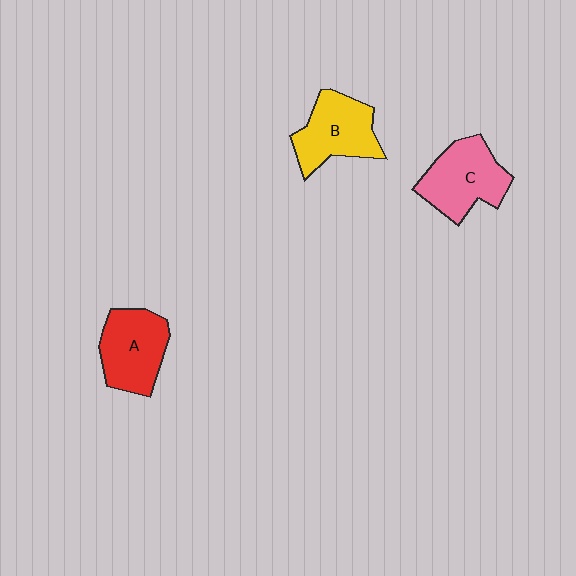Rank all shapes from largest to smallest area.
From largest to smallest: C (pink), A (red), B (yellow).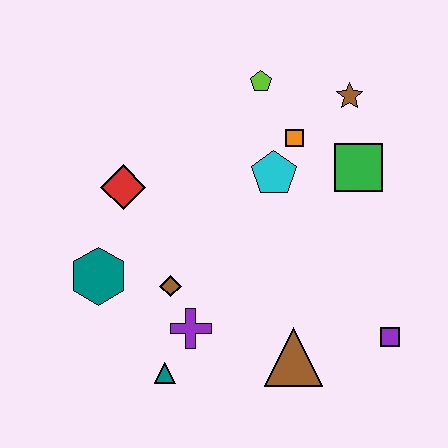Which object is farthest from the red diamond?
The purple square is farthest from the red diamond.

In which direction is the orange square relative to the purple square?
The orange square is above the purple square.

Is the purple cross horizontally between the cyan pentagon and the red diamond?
Yes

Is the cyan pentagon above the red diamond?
Yes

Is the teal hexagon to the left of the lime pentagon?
Yes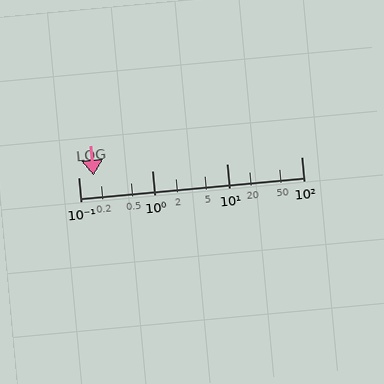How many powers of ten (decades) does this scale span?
The scale spans 3 decades, from 0.1 to 100.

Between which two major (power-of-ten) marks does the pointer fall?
The pointer is between 0.1 and 1.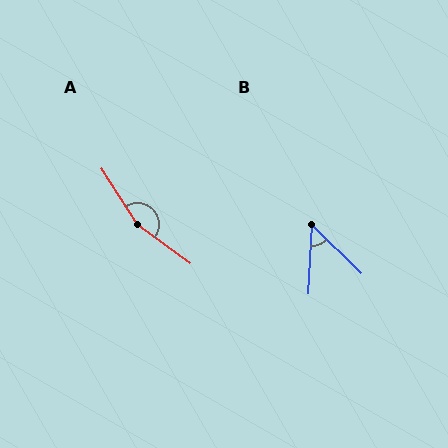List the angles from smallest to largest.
B (48°), A (159°).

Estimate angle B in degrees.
Approximately 48 degrees.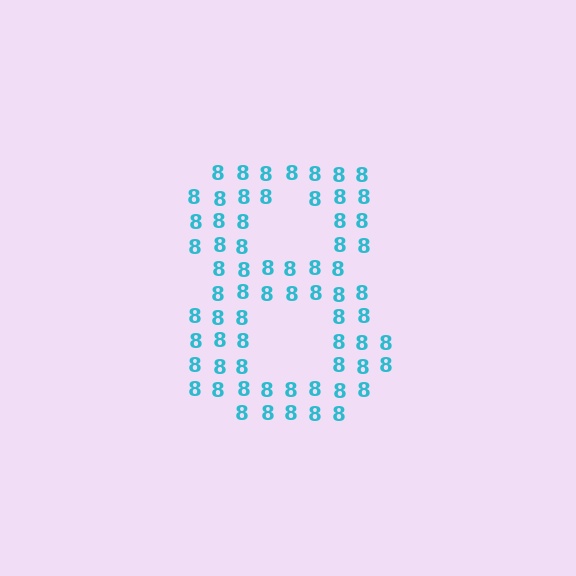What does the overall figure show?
The overall figure shows the digit 8.